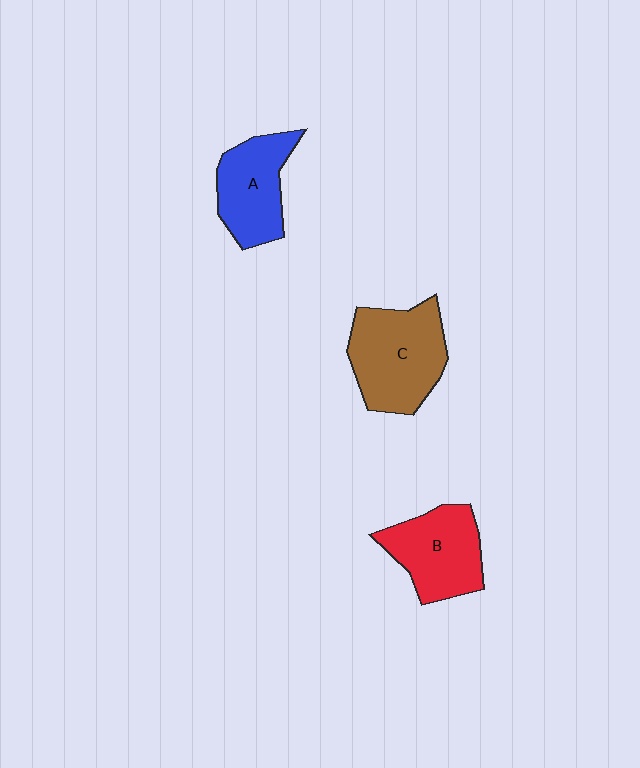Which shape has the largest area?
Shape C (brown).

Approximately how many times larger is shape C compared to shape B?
Approximately 1.2 times.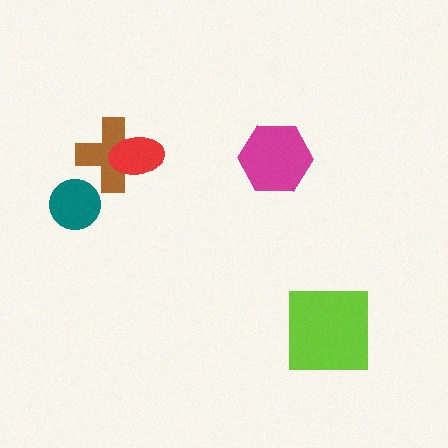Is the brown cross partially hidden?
Yes, it is partially covered by another shape.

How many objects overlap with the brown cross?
1 object overlaps with the brown cross.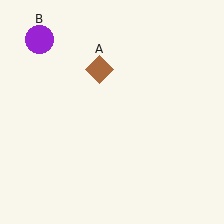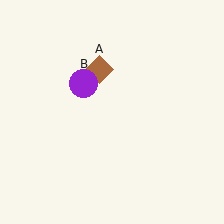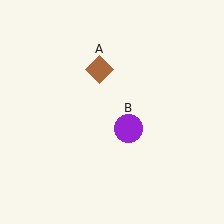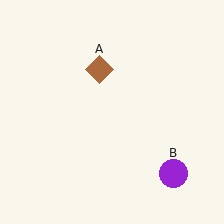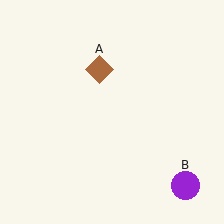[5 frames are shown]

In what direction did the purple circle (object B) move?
The purple circle (object B) moved down and to the right.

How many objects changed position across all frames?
1 object changed position: purple circle (object B).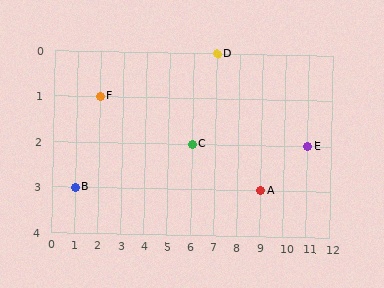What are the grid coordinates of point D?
Point D is at grid coordinates (7, 0).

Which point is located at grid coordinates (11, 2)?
Point E is at (11, 2).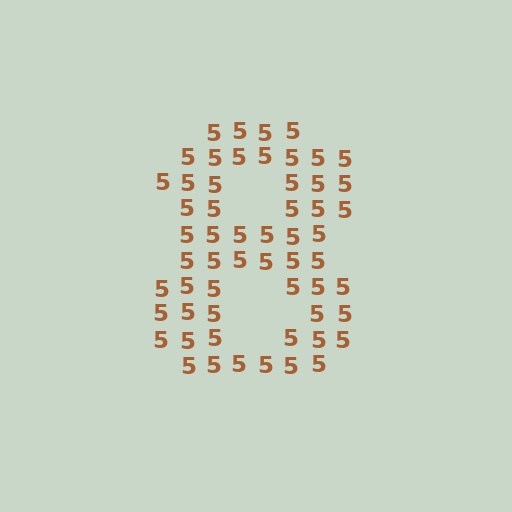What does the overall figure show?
The overall figure shows the digit 8.